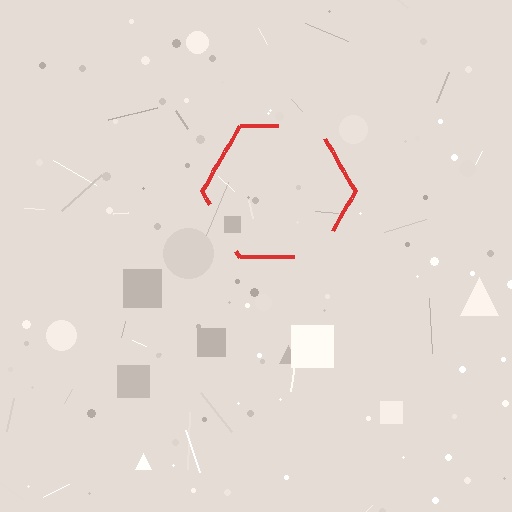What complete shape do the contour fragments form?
The contour fragments form a hexagon.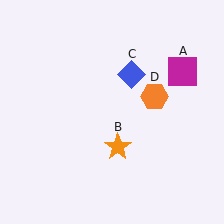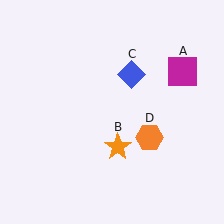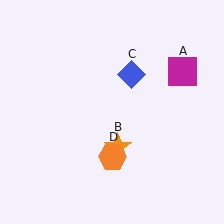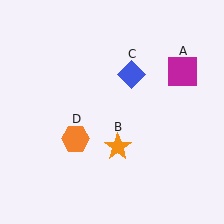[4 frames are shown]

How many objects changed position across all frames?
1 object changed position: orange hexagon (object D).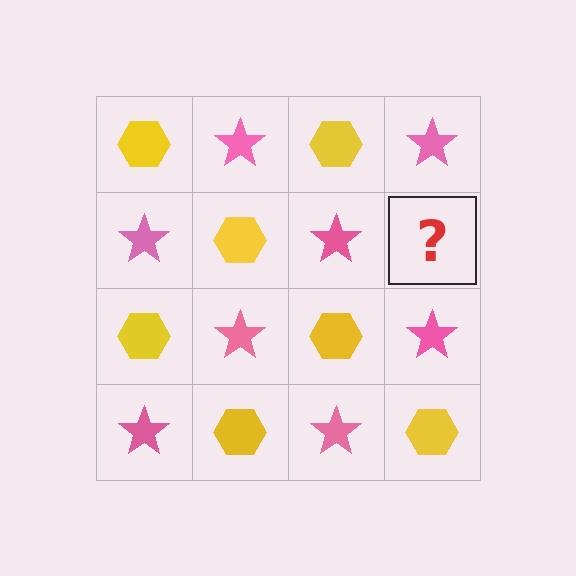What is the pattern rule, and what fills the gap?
The rule is that it alternates yellow hexagon and pink star in a checkerboard pattern. The gap should be filled with a yellow hexagon.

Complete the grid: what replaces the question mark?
The question mark should be replaced with a yellow hexagon.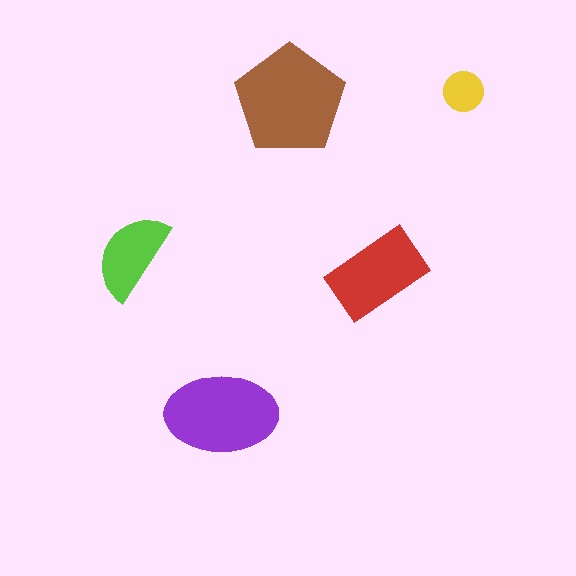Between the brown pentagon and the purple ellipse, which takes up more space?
The brown pentagon.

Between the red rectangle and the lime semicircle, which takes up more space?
The red rectangle.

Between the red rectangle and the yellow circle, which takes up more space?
The red rectangle.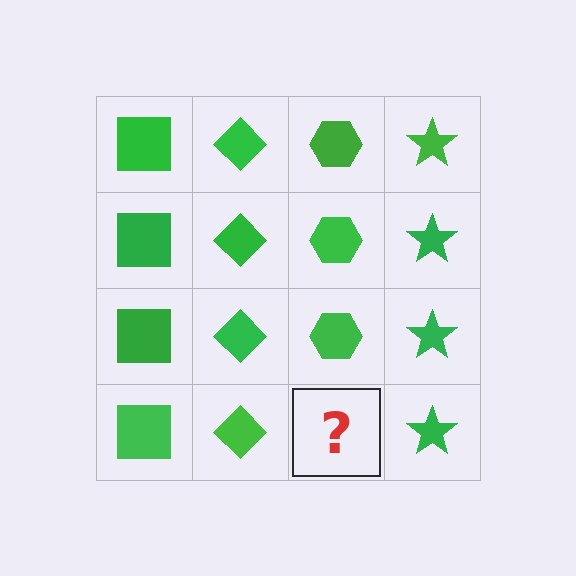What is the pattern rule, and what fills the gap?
The rule is that each column has a consistent shape. The gap should be filled with a green hexagon.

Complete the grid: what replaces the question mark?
The question mark should be replaced with a green hexagon.